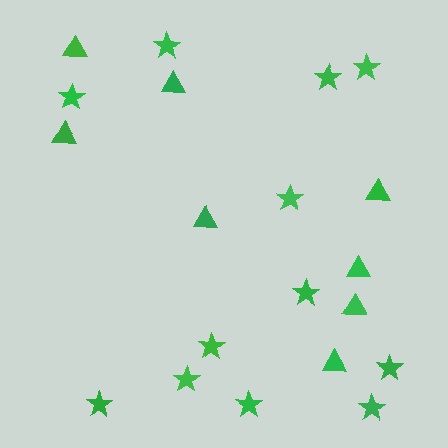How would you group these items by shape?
There are 2 groups: one group of stars (12) and one group of triangles (8).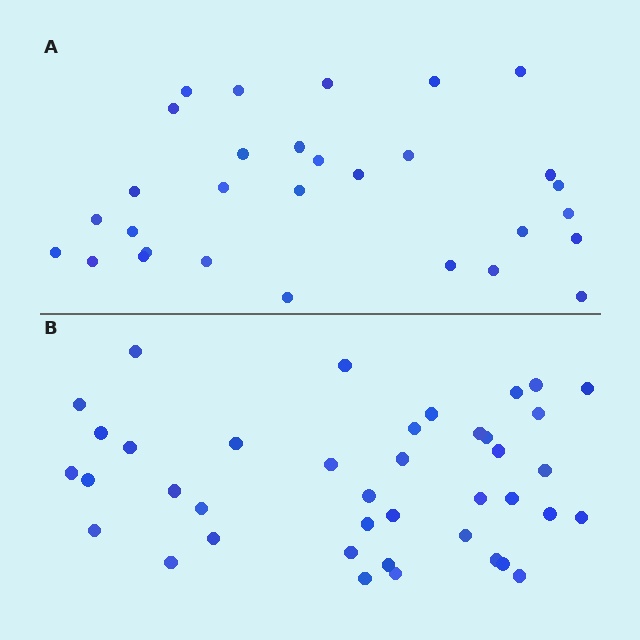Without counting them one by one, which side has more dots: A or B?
Region B (the bottom region) has more dots.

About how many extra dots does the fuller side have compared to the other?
Region B has roughly 10 or so more dots than region A.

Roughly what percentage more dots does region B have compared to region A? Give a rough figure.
About 35% more.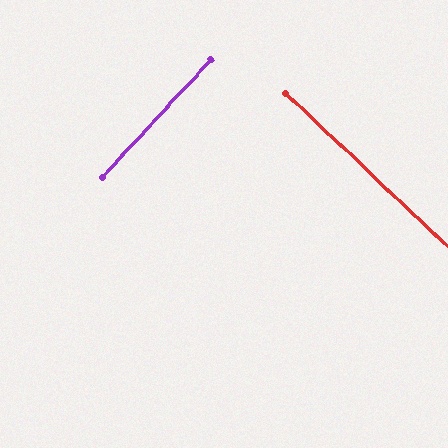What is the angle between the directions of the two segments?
Approximately 89 degrees.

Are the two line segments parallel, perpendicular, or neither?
Perpendicular — they meet at approximately 89°.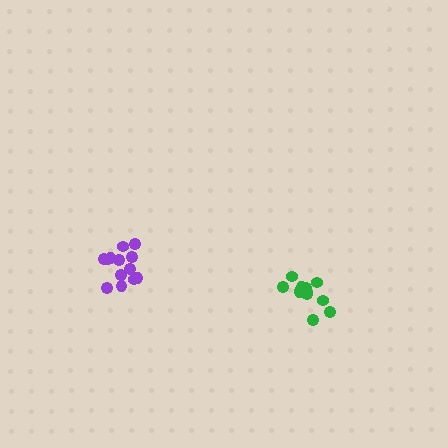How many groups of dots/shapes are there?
There are 2 groups.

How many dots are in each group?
Group 1: 13 dots, Group 2: 12 dots (25 total).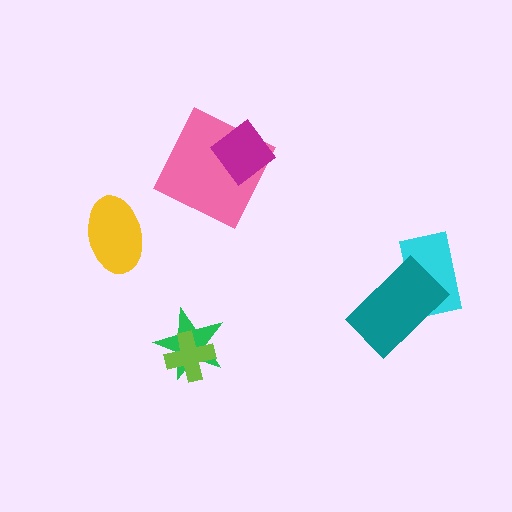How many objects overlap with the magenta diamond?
1 object overlaps with the magenta diamond.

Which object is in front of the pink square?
The magenta diamond is in front of the pink square.